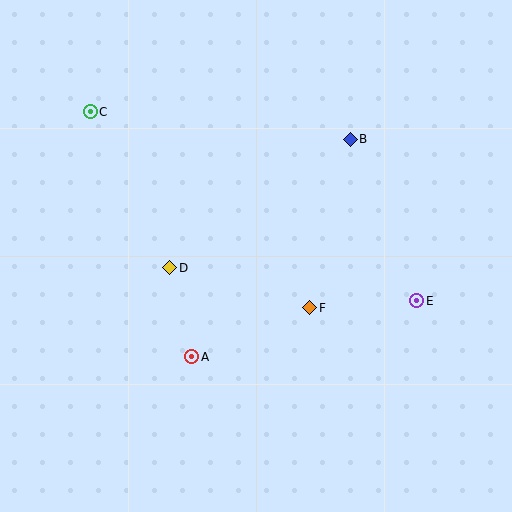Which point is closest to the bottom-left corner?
Point A is closest to the bottom-left corner.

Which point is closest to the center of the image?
Point F at (310, 308) is closest to the center.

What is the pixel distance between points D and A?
The distance between D and A is 91 pixels.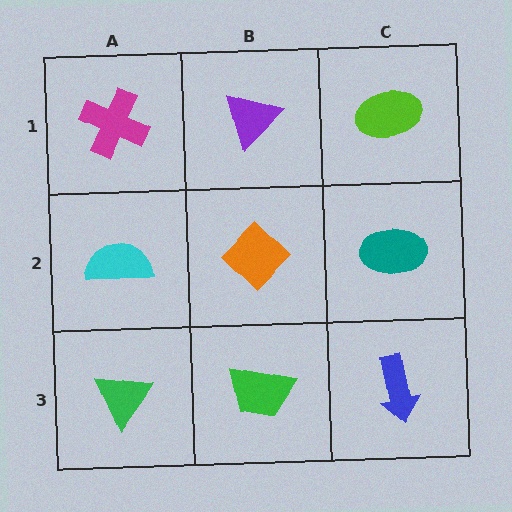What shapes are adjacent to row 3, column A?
A cyan semicircle (row 2, column A), a green trapezoid (row 3, column B).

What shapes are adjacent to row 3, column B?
An orange diamond (row 2, column B), a green triangle (row 3, column A), a blue arrow (row 3, column C).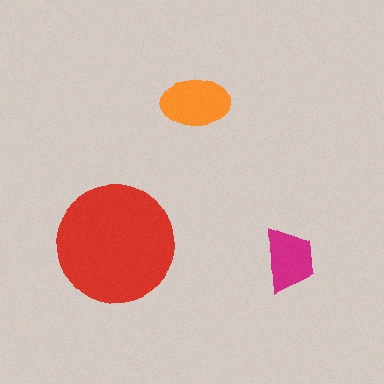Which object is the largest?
The red circle.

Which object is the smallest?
The magenta trapezoid.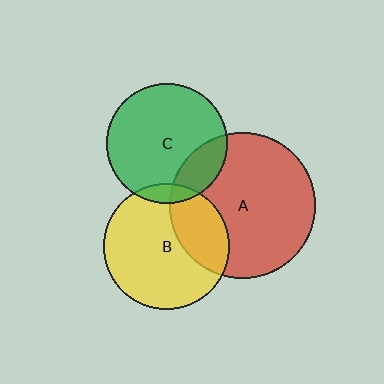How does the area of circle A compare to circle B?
Approximately 1.3 times.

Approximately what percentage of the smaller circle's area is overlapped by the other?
Approximately 30%.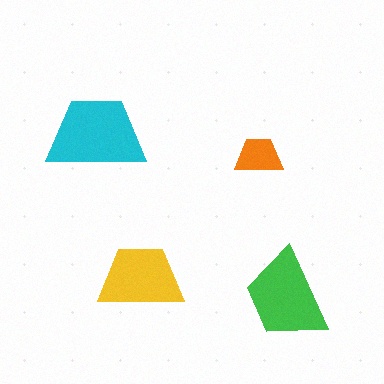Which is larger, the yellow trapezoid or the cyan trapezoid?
The cyan one.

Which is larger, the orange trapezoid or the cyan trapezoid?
The cyan one.